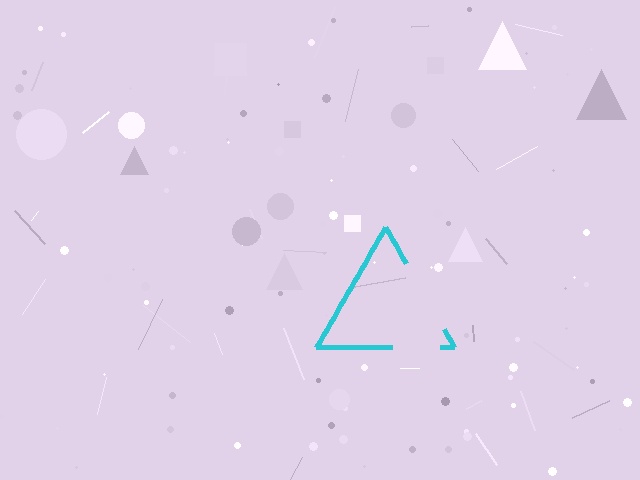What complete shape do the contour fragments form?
The contour fragments form a triangle.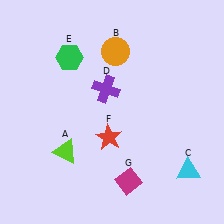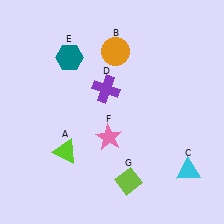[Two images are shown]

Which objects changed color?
E changed from green to teal. F changed from red to pink. G changed from magenta to lime.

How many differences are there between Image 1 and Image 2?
There are 3 differences between the two images.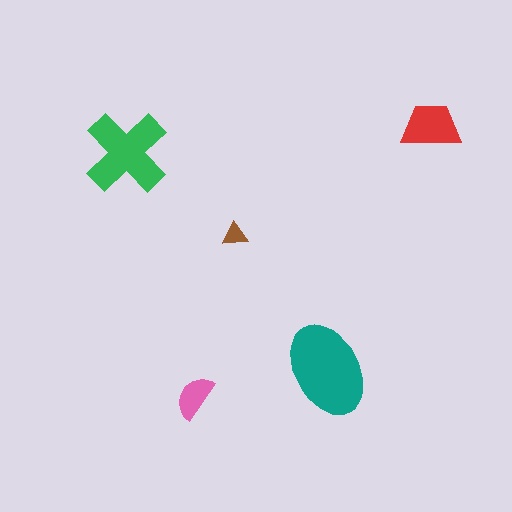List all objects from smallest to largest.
The brown triangle, the pink semicircle, the red trapezoid, the green cross, the teal ellipse.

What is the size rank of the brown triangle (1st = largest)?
5th.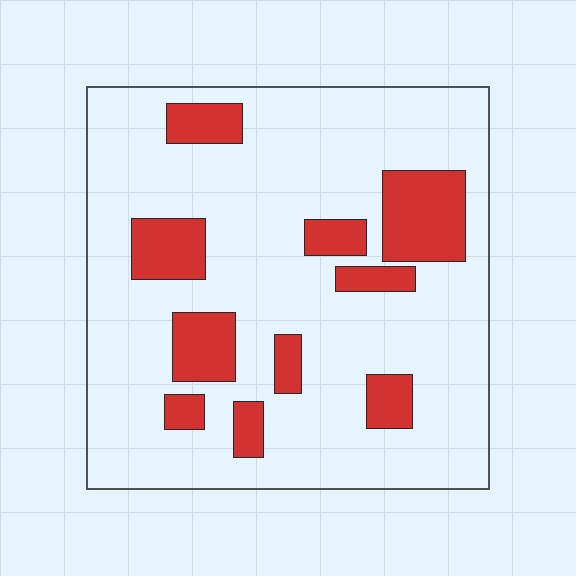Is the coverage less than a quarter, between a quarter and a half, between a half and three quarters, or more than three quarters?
Less than a quarter.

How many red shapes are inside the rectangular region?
10.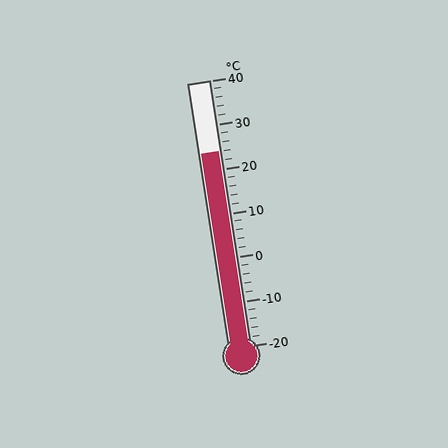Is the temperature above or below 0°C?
The temperature is above 0°C.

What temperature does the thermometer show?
The thermometer shows approximately 24°C.